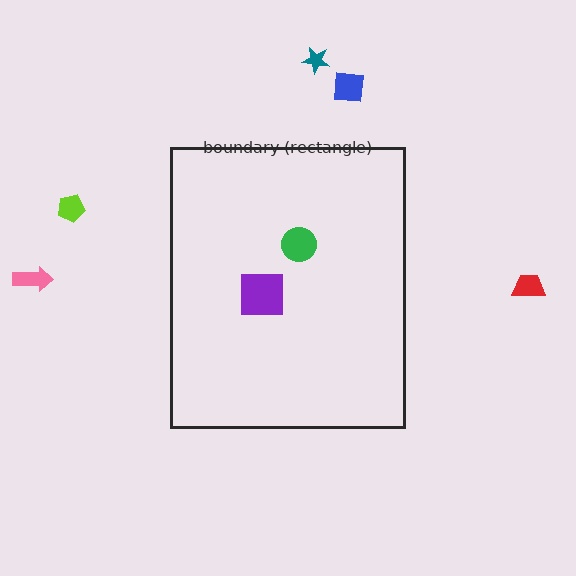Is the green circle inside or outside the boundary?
Inside.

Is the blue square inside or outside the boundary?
Outside.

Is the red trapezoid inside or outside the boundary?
Outside.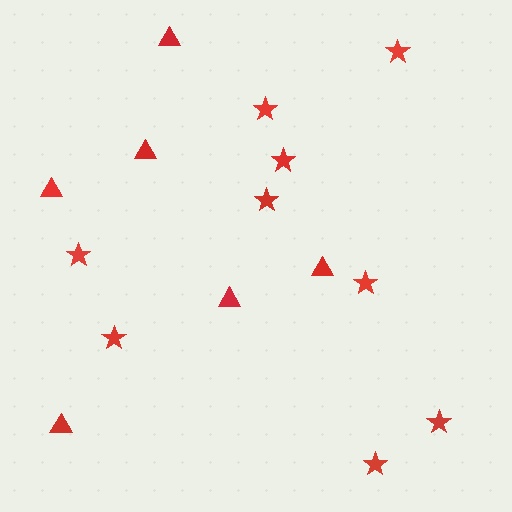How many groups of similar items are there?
There are 2 groups: one group of stars (9) and one group of triangles (6).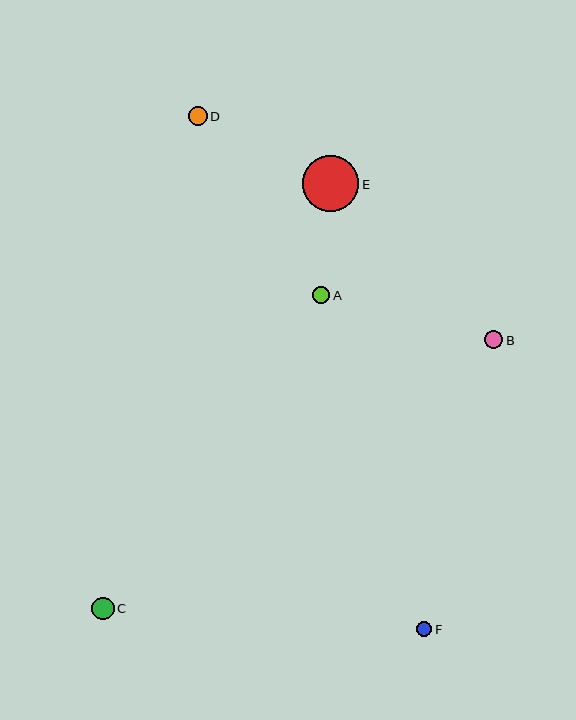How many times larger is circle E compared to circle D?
Circle E is approximately 3.0 times the size of circle D.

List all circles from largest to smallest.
From largest to smallest: E, C, D, B, A, F.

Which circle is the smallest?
Circle F is the smallest with a size of approximately 15 pixels.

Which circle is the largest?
Circle E is the largest with a size of approximately 56 pixels.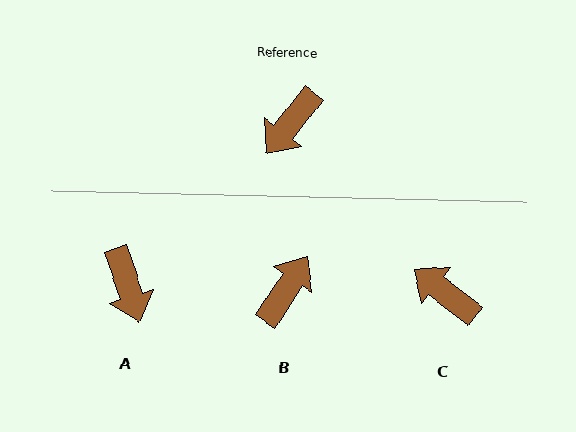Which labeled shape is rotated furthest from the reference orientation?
B, about 175 degrees away.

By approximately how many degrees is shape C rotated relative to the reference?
Approximately 89 degrees clockwise.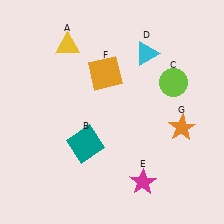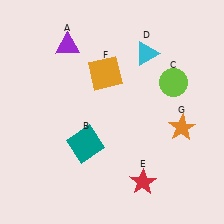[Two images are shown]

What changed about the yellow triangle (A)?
In Image 1, A is yellow. In Image 2, it changed to purple.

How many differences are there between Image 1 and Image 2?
There are 2 differences between the two images.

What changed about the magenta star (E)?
In Image 1, E is magenta. In Image 2, it changed to red.